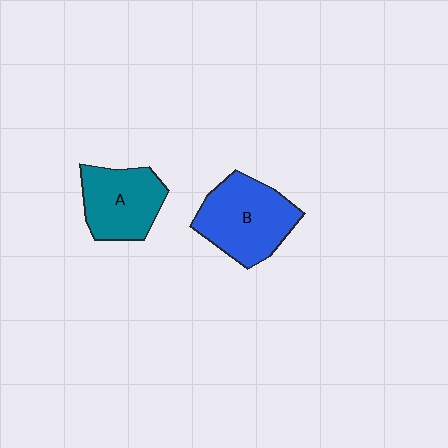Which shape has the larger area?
Shape B (blue).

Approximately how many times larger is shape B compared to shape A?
Approximately 1.2 times.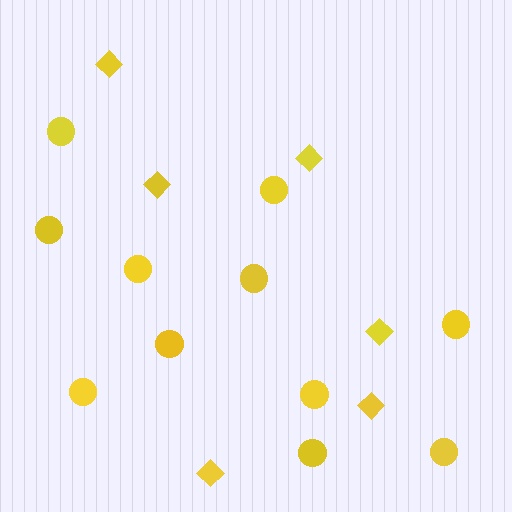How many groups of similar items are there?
There are 2 groups: one group of diamonds (6) and one group of circles (11).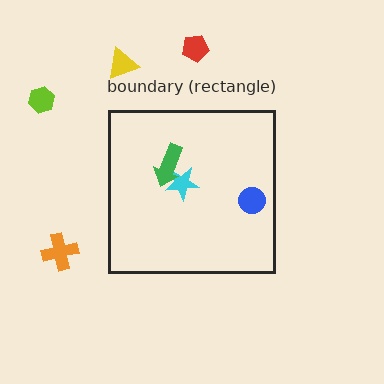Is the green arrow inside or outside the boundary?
Inside.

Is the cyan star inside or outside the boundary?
Inside.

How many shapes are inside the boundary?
3 inside, 4 outside.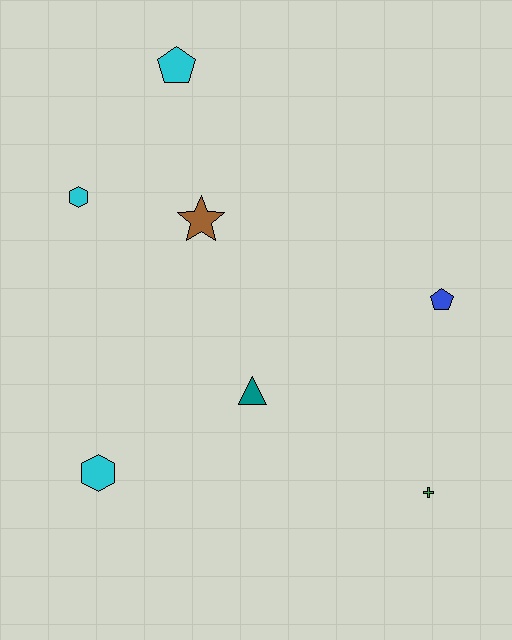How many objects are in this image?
There are 7 objects.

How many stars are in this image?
There is 1 star.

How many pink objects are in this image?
There are no pink objects.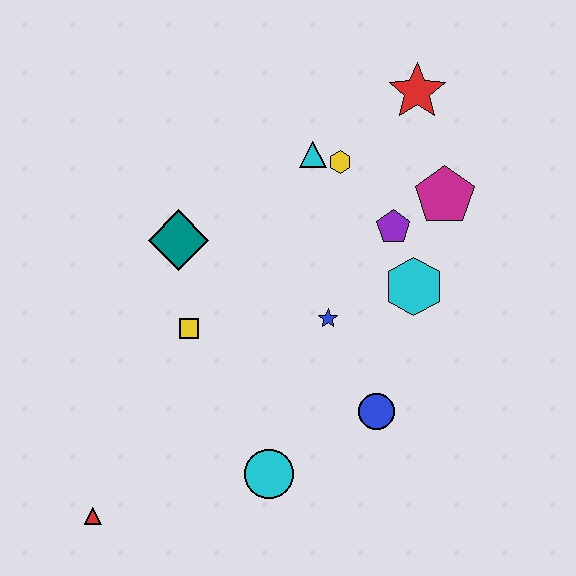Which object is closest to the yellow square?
The teal diamond is closest to the yellow square.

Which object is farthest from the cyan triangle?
The red triangle is farthest from the cyan triangle.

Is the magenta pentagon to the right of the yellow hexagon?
Yes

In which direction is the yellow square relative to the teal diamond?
The yellow square is below the teal diamond.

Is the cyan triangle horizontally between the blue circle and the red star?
No